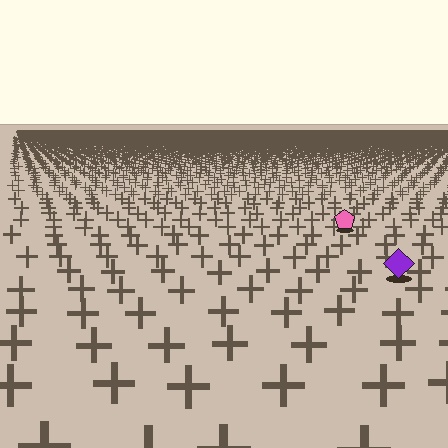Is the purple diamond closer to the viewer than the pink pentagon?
Yes. The purple diamond is closer — you can tell from the texture gradient: the ground texture is coarser near it.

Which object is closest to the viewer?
The purple diamond is closest. The texture marks near it are larger and more spread out.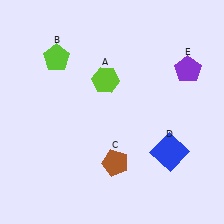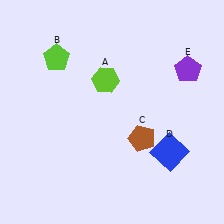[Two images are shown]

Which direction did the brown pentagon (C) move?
The brown pentagon (C) moved right.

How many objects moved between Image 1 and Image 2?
1 object moved between the two images.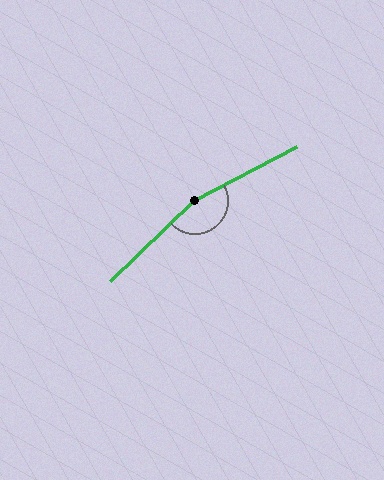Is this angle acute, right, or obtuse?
It is obtuse.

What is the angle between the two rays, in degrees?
Approximately 164 degrees.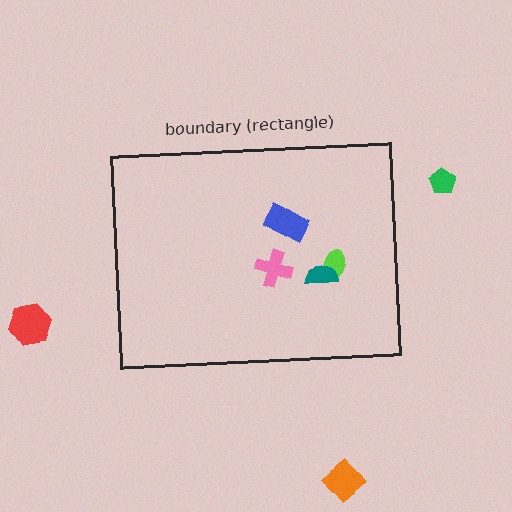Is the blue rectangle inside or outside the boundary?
Inside.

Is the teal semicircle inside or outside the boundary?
Inside.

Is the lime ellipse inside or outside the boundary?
Inside.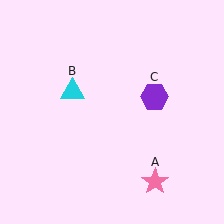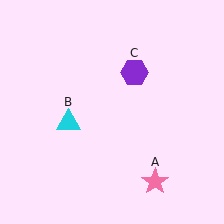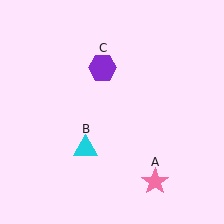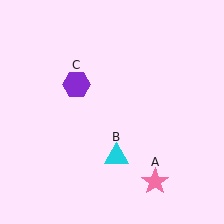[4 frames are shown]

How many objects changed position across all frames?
2 objects changed position: cyan triangle (object B), purple hexagon (object C).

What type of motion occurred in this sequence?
The cyan triangle (object B), purple hexagon (object C) rotated counterclockwise around the center of the scene.